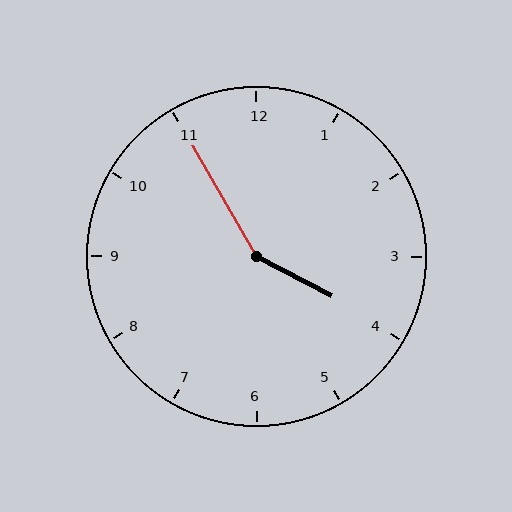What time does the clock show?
3:55.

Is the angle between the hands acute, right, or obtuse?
It is obtuse.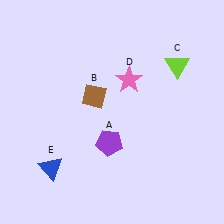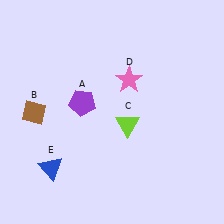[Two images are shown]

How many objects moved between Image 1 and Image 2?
3 objects moved between the two images.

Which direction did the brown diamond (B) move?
The brown diamond (B) moved left.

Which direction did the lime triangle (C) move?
The lime triangle (C) moved down.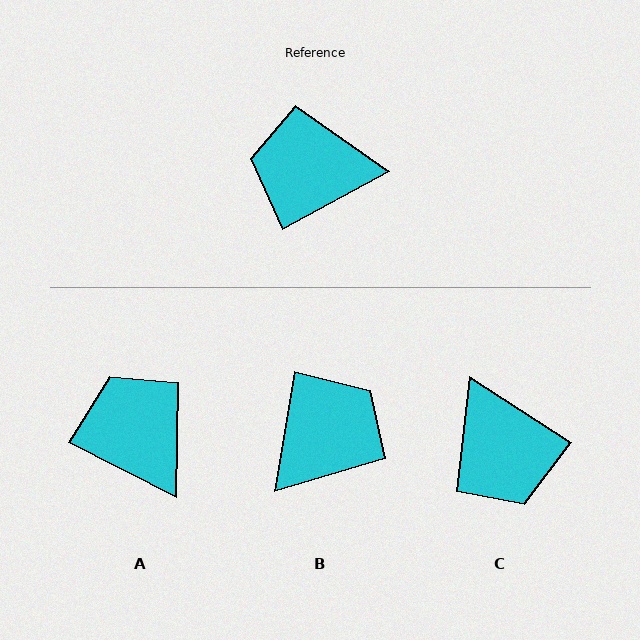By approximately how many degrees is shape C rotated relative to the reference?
Approximately 119 degrees counter-clockwise.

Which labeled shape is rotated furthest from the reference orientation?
B, about 128 degrees away.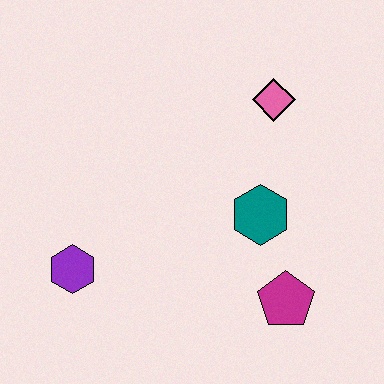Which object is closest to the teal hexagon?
The magenta pentagon is closest to the teal hexagon.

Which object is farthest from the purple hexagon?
The pink diamond is farthest from the purple hexagon.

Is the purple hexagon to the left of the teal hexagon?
Yes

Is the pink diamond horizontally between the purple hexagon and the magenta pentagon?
Yes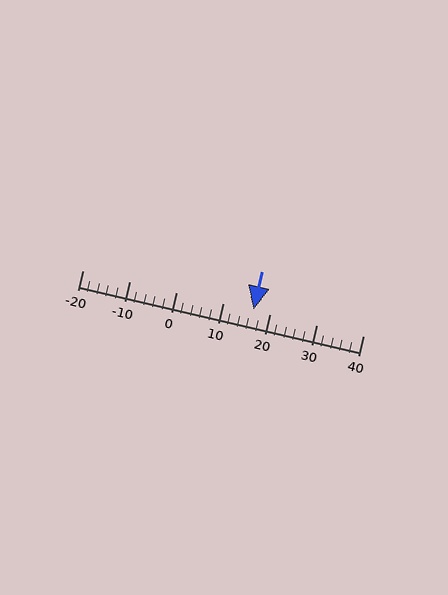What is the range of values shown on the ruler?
The ruler shows values from -20 to 40.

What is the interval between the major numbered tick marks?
The major tick marks are spaced 10 units apart.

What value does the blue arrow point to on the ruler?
The blue arrow points to approximately 16.